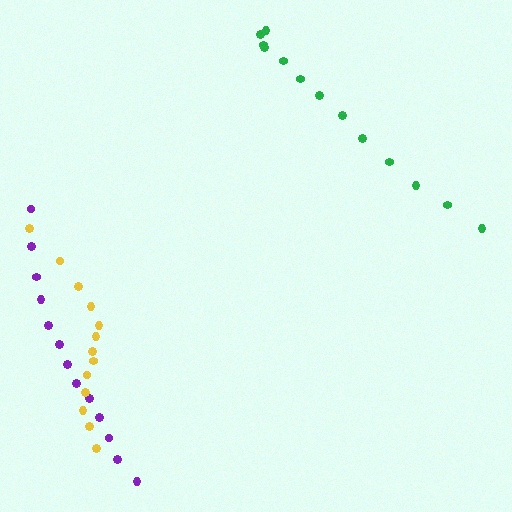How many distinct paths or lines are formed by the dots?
There are 3 distinct paths.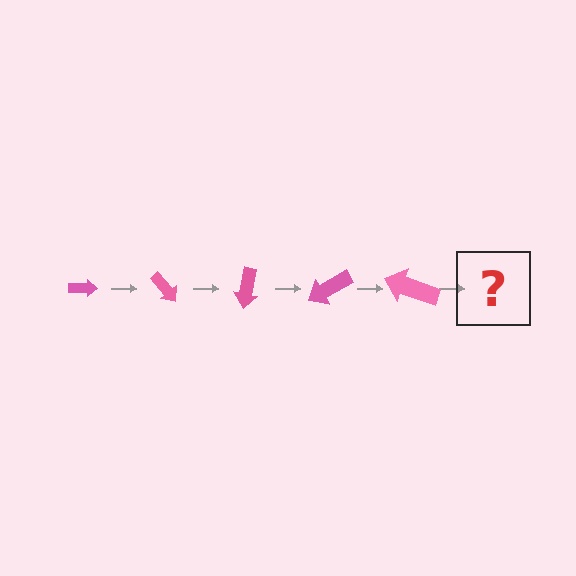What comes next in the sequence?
The next element should be an arrow, larger than the previous one and rotated 250 degrees from the start.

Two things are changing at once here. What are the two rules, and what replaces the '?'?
The two rules are that the arrow grows larger each step and it rotates 50 degrees each step. The '?' should be an arrow, larger than the previous one and rotated 250 degrees from the start.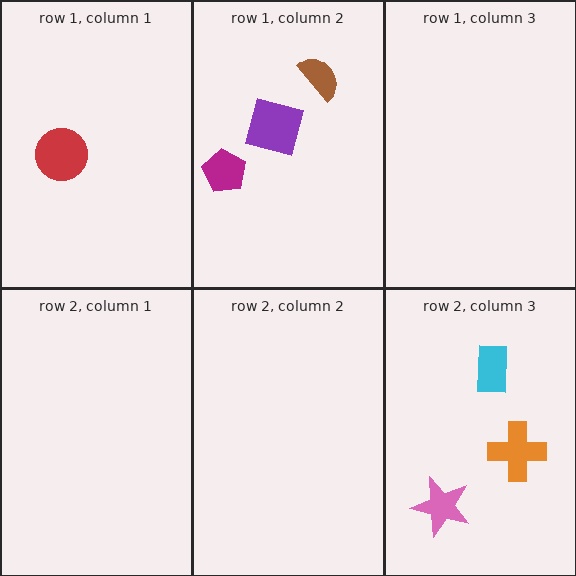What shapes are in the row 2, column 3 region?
The cyan rectangle, the orange cross, the pink star.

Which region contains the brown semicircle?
The row 1, column 2 region.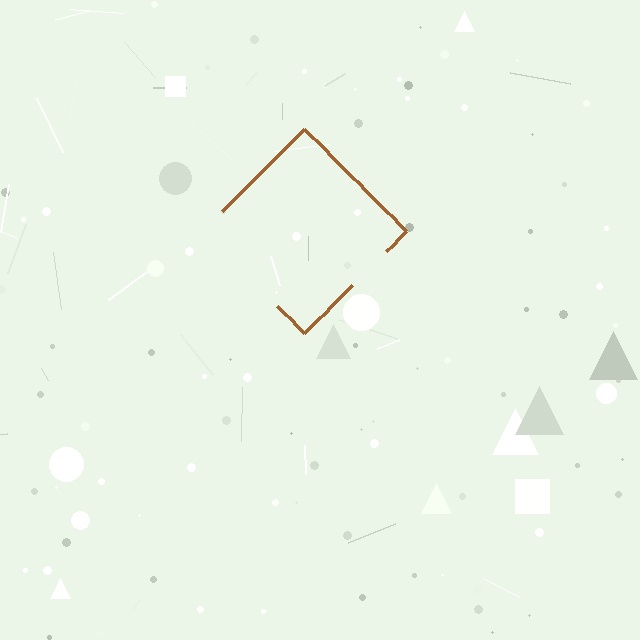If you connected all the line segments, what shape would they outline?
They would outline a diamond.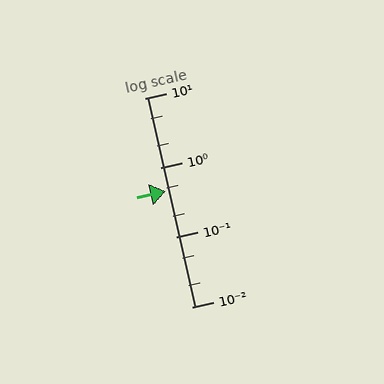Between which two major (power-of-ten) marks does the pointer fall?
The pointer is between 0.1 and 1.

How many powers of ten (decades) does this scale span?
The scale spans 3 decades, from 0.01 to 10.